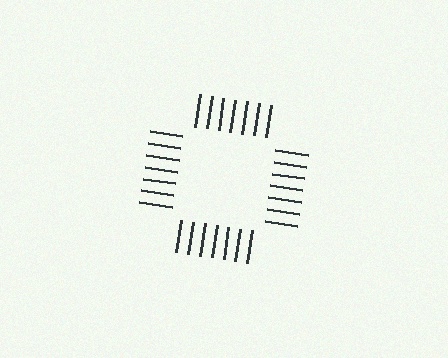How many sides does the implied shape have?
4 sides — the line-ends trace a square.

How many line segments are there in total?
28 — 7 along each of the 4 edges.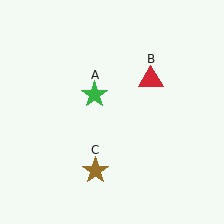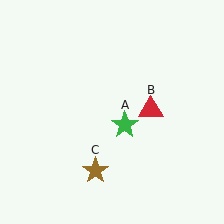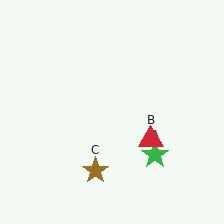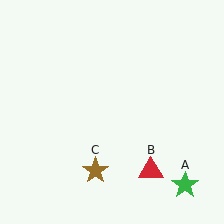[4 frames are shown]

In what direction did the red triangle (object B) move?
The red triangle (object B) moved down.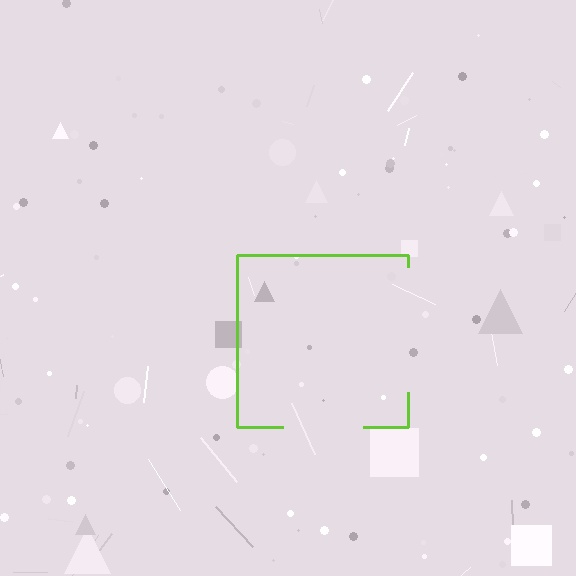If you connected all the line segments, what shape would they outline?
They would outline a square.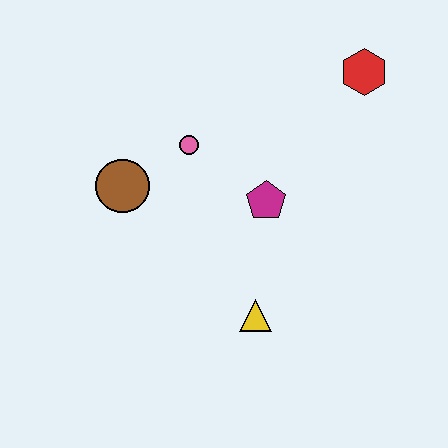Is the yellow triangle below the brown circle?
Yes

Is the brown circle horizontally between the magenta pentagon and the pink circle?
No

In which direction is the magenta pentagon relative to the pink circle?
The magenta pentagon is to the right of the pink circle.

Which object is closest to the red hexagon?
The magenta pentagon is closest to the red hexagon.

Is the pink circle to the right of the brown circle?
Yes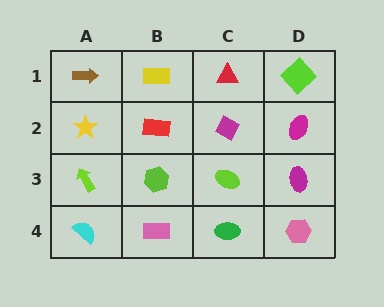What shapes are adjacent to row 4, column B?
A lime hexagon (row 3, column B), a cyan semicircle (row 4, column A), a green ellipse (row 4, column C).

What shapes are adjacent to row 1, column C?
A magenta diamond (row 2, column C), a yellow rectangle (row 1, column B), a lime diamond (row 1, column D).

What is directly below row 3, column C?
A green ellipse.